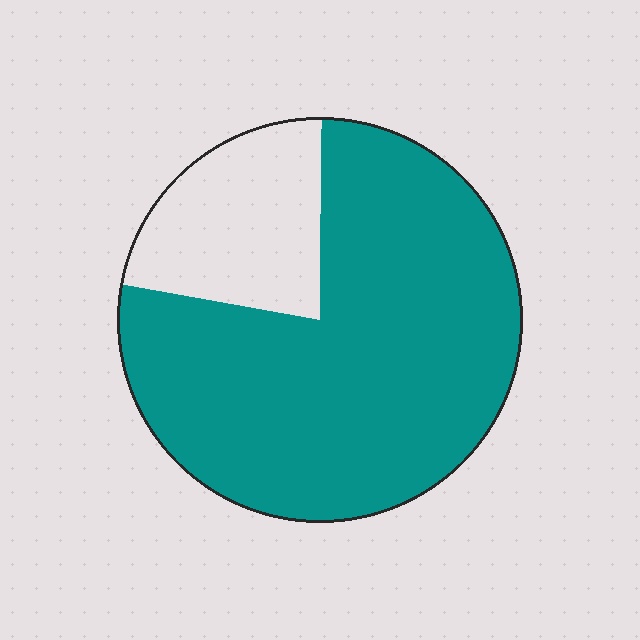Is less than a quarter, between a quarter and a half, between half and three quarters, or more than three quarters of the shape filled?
More than three quarters.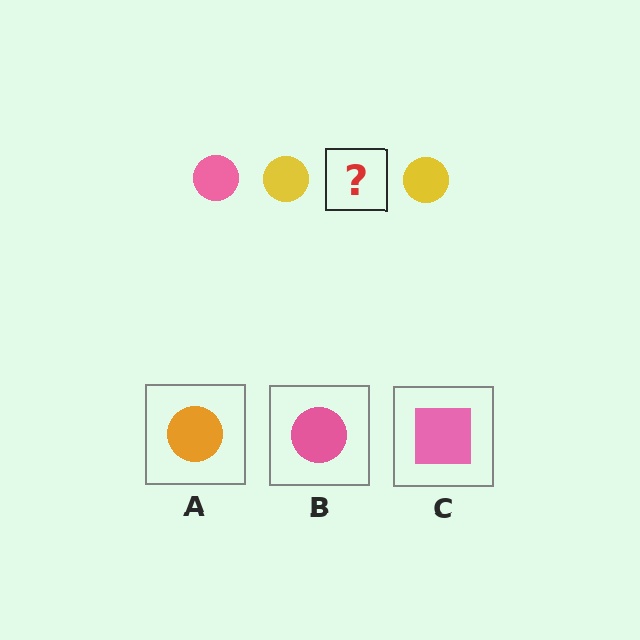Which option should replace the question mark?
Option B.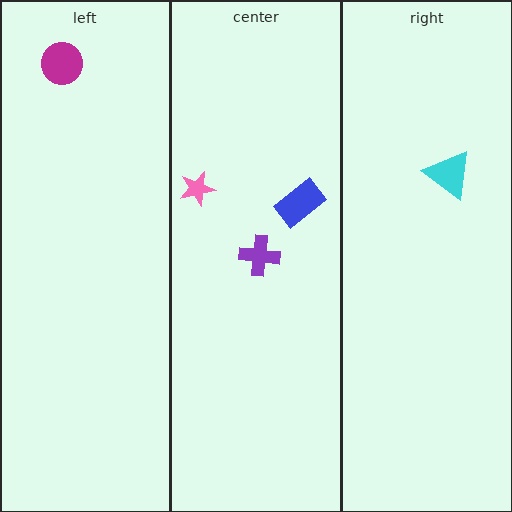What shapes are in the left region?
The magenta circle.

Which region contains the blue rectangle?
The center region.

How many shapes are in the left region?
1.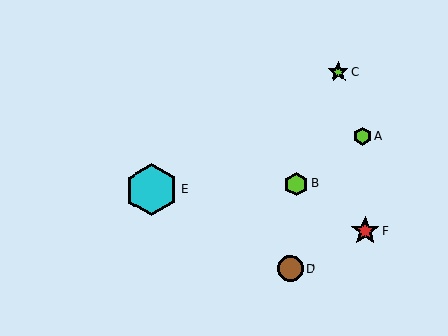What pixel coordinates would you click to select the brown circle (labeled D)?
Click at (290, 268) to select the brown circle D.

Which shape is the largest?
The cyan hexagon (labeled E) is the largest.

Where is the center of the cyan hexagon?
The center of the cyan hexagon is at (152, 190).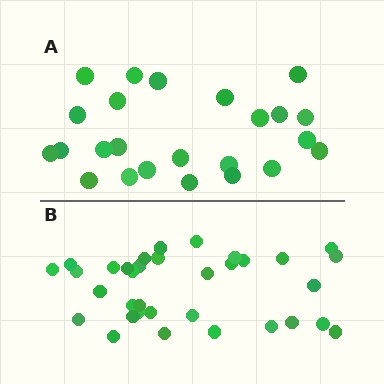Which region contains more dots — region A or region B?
Region B (the bottom region) has more dots.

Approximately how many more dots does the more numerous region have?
Region B has roughly 10 or so more dots than region A.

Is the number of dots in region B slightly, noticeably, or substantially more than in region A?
Region B has noticeably more, but not dramatically so. The ratio is roughly 1.4 to 1.